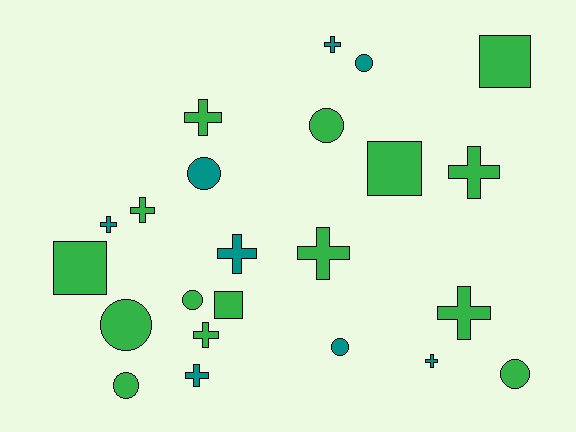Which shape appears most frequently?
Cross, with 11 objects.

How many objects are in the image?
There are 23 objects.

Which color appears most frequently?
Green, with 15 objects.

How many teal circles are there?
There are 3 teal circles.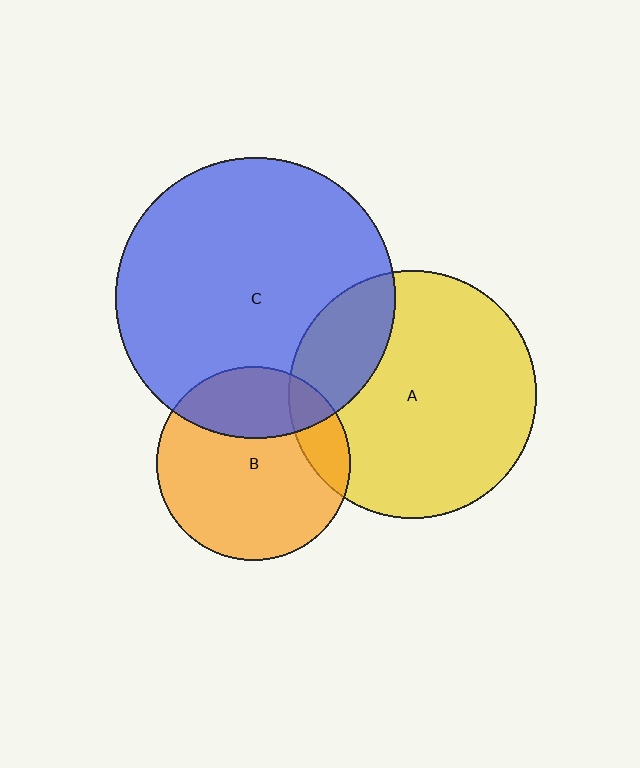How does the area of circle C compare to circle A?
Approximately 1.3 times.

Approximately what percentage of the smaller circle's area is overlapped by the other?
Approximately 30%.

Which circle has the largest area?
Circle C (blue).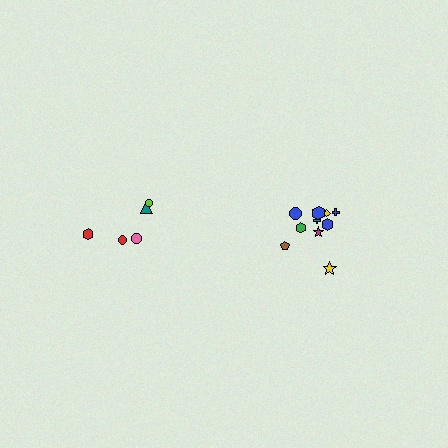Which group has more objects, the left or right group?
The right group.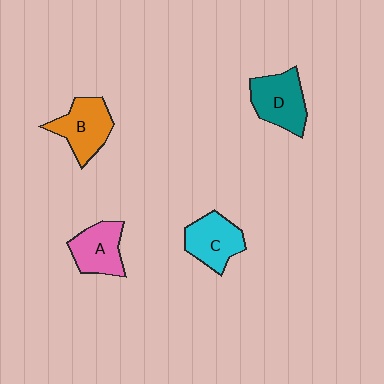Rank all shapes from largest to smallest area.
From largest to smallest: D (teal), B (orange), C (cyan), A (pink).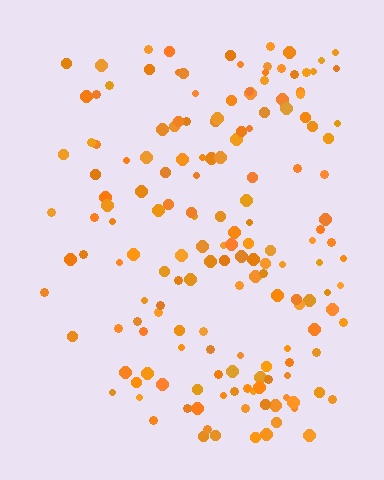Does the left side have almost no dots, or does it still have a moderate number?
Still a moderate number, just noticeably fewer than the right.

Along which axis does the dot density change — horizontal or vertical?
Horizontal.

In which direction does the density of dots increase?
From left to right, with the right side densest.